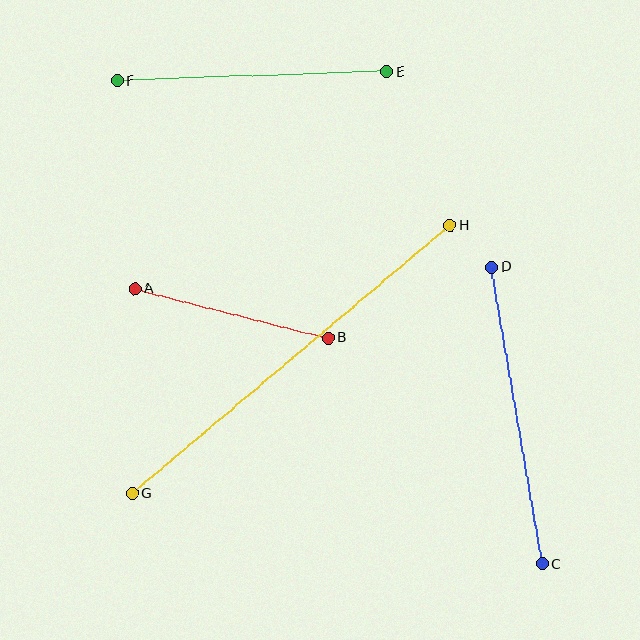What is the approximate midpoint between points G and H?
The midpoint is at approximately (291, 360) pixels.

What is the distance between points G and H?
The distance is approximately 416 pixels.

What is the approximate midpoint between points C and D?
The midpoint is at approximately (517, 416) pixels.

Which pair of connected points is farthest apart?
Points G and H are farthest apart.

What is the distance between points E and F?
The distance is approximately 269 pixels.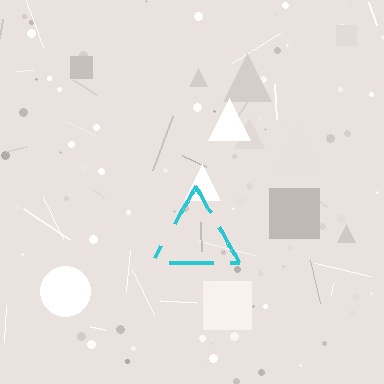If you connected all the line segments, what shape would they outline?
They would outline a triangle.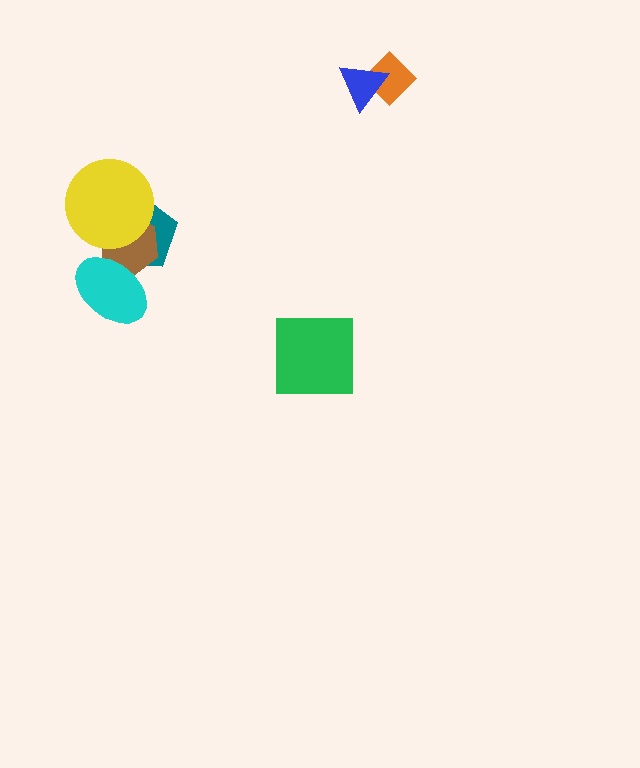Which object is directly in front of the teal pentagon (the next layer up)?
The brown hexagon is directly in front of the teal pentagon.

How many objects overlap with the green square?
0 objects overlap with the green square.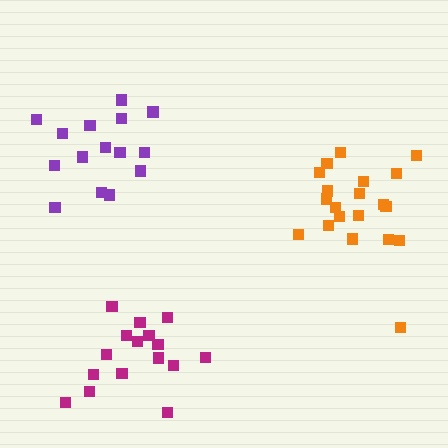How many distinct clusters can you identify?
There are 3 distinct clusters.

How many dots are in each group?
Group 1: 20 dots, Group 2: 16 dots, Group 3: 15 dots (51 total).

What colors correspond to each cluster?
The clusters are colored: orange, magenta, purple.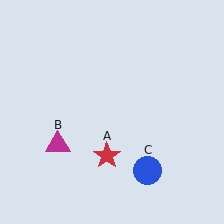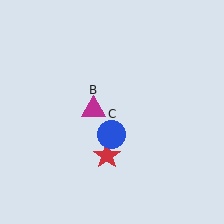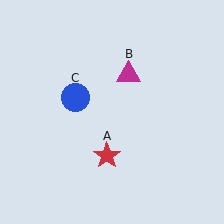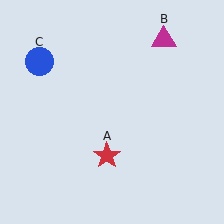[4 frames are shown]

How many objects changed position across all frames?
2 objects changed position: magenta triangle (object B), blue circle (object C).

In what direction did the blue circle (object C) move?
The blue circle (object C) moved up and to the left.